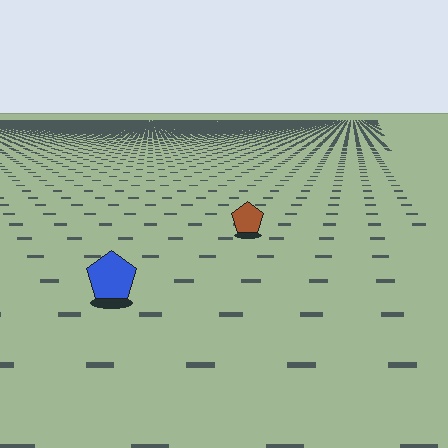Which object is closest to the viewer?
The blue pentagon is closest. The texture marks near it are larger and more spread out.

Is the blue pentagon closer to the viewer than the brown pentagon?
Yes. The blue pentagon is closer — you can tell from the texture gradient: the ground texture is coarser near it.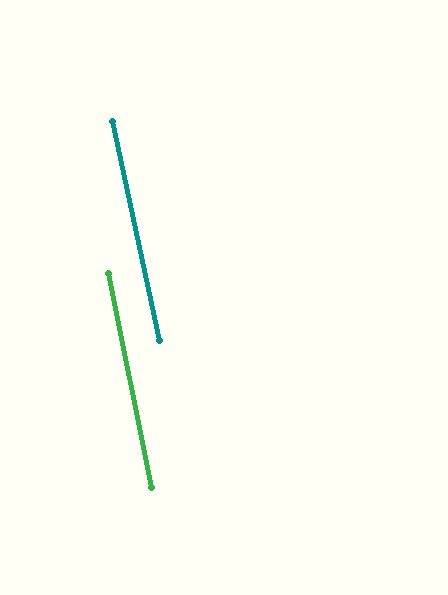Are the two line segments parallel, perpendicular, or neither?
Parallel — their directions differ by only 0.3°.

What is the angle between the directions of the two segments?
Approximately 0 degrees.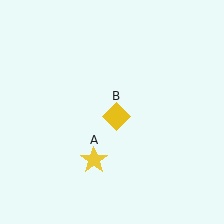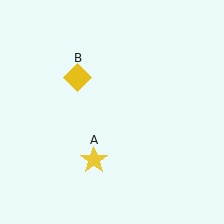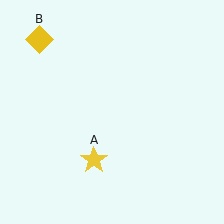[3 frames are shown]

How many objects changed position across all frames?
1 object changed position: yellow diamond (object B).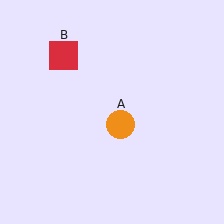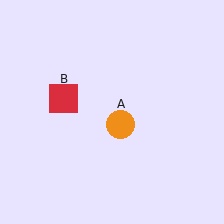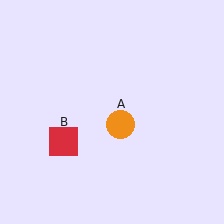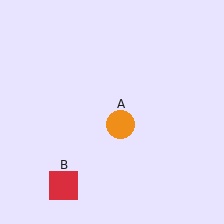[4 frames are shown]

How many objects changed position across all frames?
1 object changed position: red square (object B).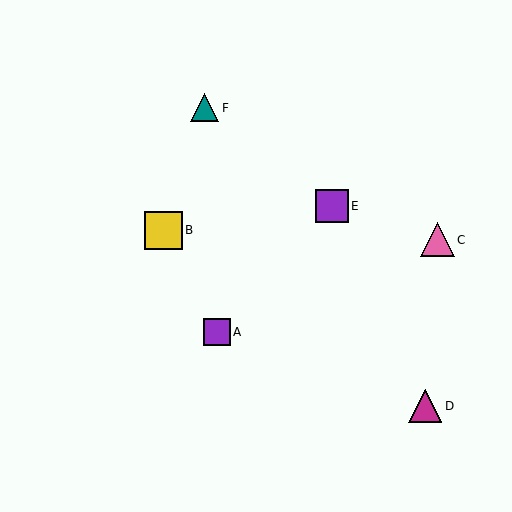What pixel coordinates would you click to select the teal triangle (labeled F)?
Click at (205, 108) to select the teal triangle F.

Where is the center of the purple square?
The center of the purple square is at (332, 206).